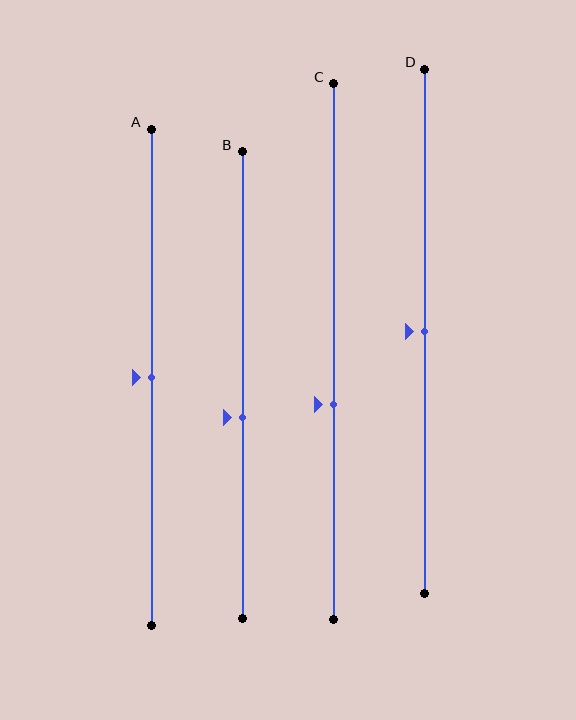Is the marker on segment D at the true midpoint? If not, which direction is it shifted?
Yes, the marker on segment D is at the true midpoint.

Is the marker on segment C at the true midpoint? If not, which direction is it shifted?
No, the marker on segment C is shifted downward by about 10% of the segment length.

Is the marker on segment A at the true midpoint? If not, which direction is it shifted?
Yes, the marker on segment A is at the true midpoint.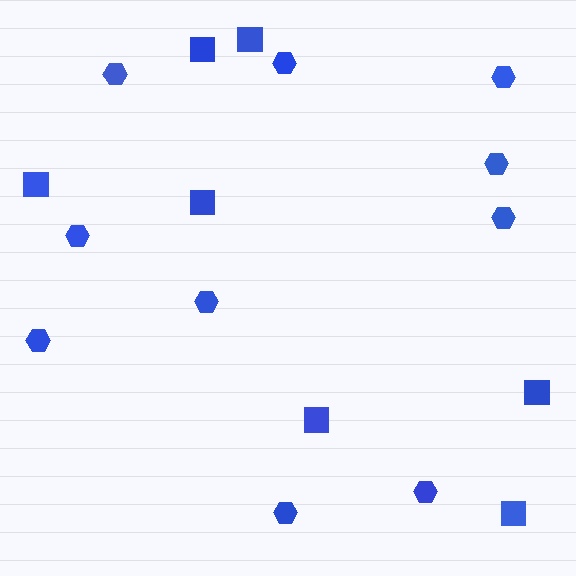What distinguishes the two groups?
There are 2 groups: one group of hexagons (10) and one group of squares (7).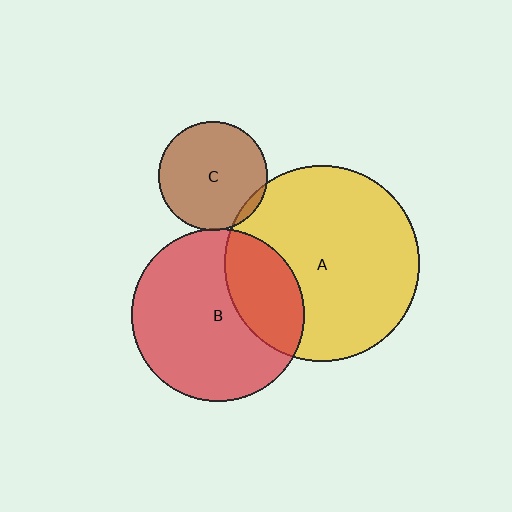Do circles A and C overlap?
Yes.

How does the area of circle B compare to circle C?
Approximately 2.5 times.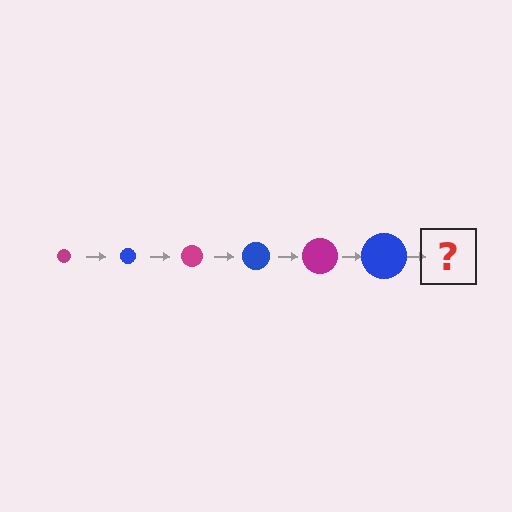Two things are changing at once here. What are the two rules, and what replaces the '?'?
The two rules are that the circle grows larger each step and the color cycles through magenta and blue. The '?' should be a magenta circle, larger than the previous one.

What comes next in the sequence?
The next element should be a magenta circle, larger than the previous one.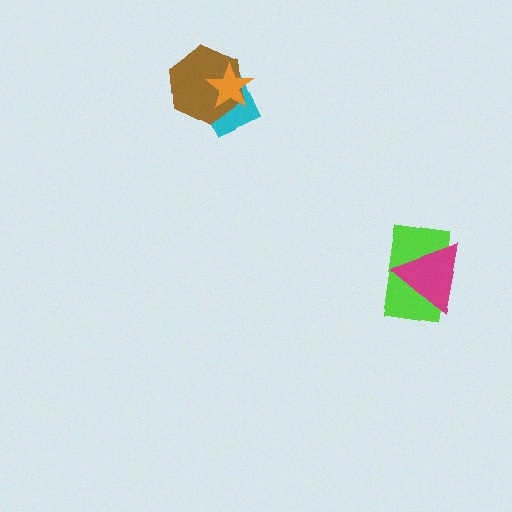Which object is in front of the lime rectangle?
The magenta triangle is in front of the lime rectangle.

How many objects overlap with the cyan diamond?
2 objects overlap with the cyan diamond.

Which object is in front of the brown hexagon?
The orange star is in front of the brown hexagon.